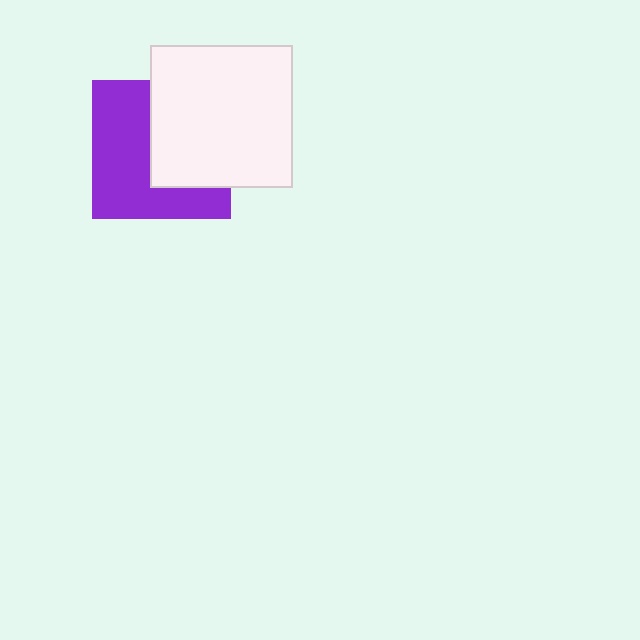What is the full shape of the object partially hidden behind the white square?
The partially hidden object is a purple square.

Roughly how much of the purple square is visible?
About half of it is visible (roughly 55%).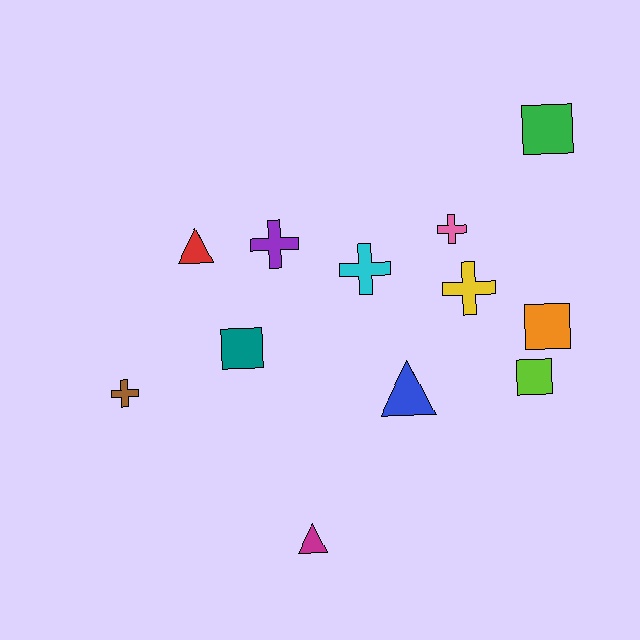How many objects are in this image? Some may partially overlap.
There are 12 objects.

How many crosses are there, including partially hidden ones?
There are 5 crosses.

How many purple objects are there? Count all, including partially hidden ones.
There is 1 purple object.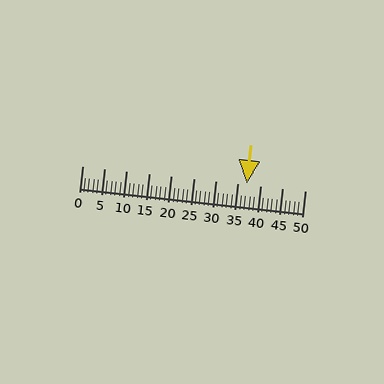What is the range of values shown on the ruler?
The ruler shows values from 0 to 50.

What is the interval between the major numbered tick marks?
The major tick marks are spaced 5 units apart.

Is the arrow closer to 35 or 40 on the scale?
The arrow is closer to 35.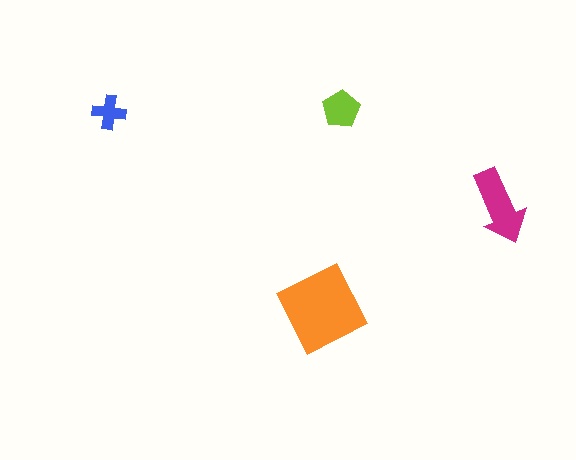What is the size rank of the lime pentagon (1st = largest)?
3rd.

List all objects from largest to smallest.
The orange diamond, the magenta arrow, the lime pentagon, the blue cross.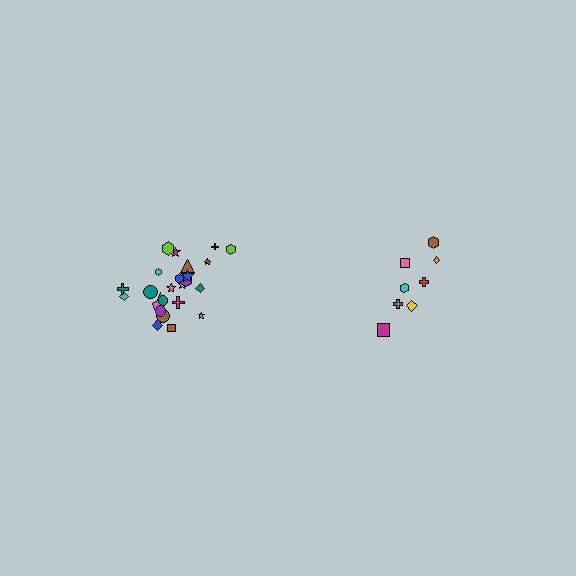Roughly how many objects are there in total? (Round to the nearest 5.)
Roughly 35 objects in total.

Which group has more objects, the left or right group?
The left group.